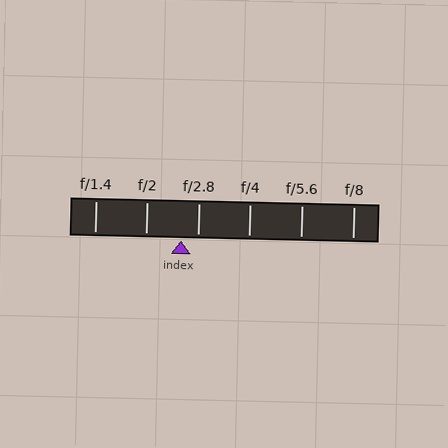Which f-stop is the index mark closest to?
The index mark is closest to f/2.8.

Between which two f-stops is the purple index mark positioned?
The index mark is between f/2 and f/2.8.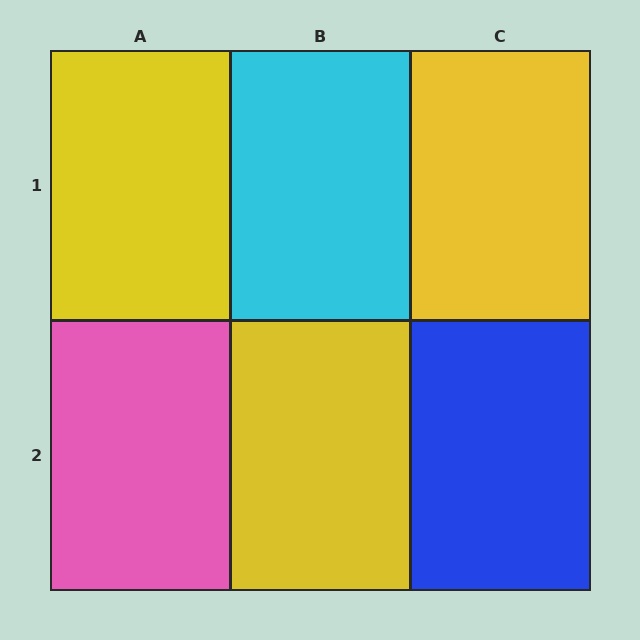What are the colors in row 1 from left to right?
Yellow, cyan, yellow.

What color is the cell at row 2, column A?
Pink.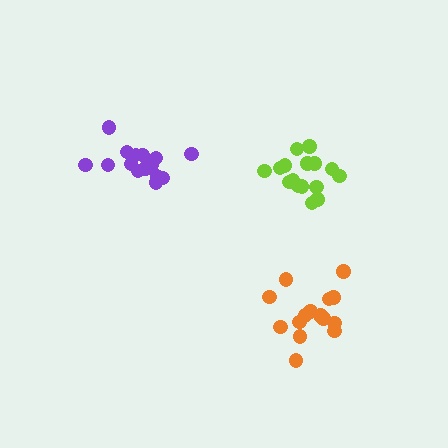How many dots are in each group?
Group 1: 17 dots, Group 2: 15 dots, Group 3: 15 dots (47 total).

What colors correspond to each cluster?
The clusters are colored: lime, orange, purple.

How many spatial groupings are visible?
There are 3 spatial groupings.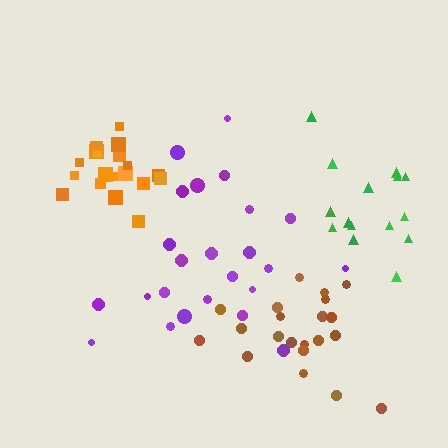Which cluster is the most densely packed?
Orange.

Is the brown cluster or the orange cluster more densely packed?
Orange.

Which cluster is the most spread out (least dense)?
Purple.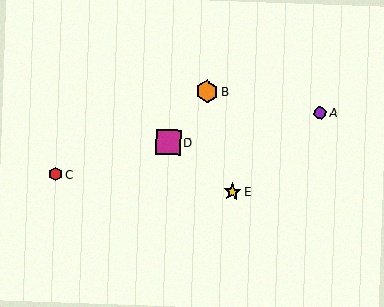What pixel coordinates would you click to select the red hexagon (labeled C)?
Click at (55, 174) to select the red hexagon C.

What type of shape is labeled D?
Shape D is a magenta square.